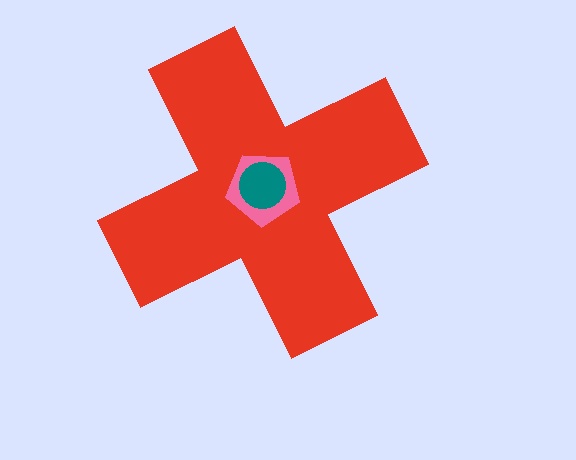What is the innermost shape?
The teal circle.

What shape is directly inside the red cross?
The pink pentagon.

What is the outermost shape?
The red cross.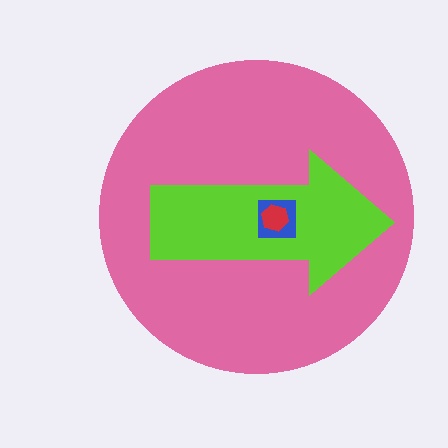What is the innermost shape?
The red hexagon.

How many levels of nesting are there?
4.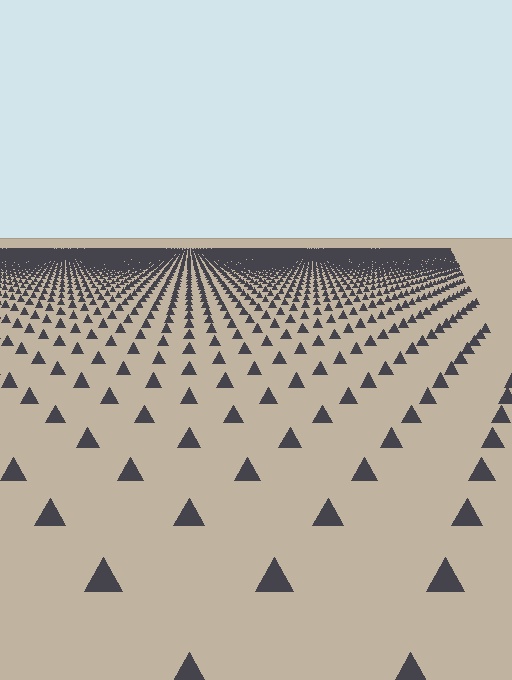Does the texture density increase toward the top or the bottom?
Density increases toward the top.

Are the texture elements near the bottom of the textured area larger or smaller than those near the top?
Larger. Near the bottom, elements are closer to the viewer and appear at a bigger on-screen size.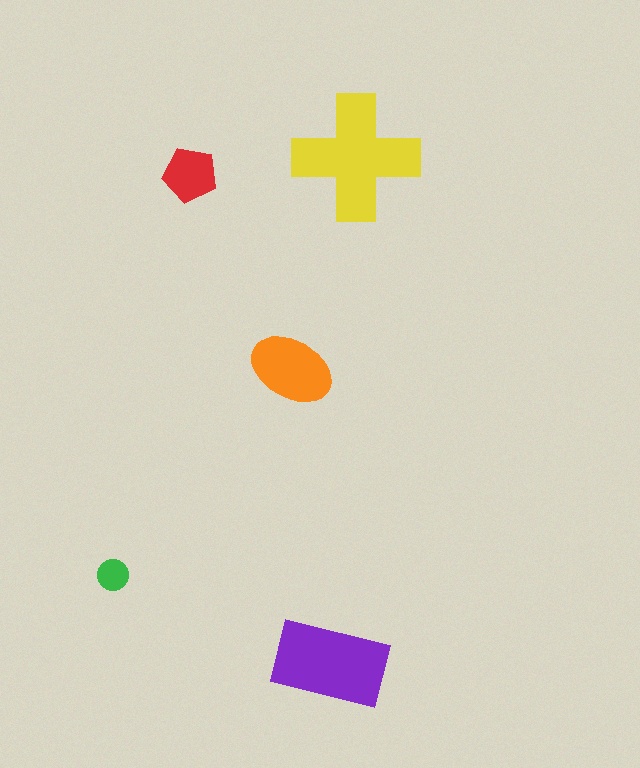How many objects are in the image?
There are 5 objects in the image.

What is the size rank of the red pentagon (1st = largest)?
4th.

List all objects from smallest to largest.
The green circle, the red pentagon, the orange ellipse, the purple rectangle, the yellow cross.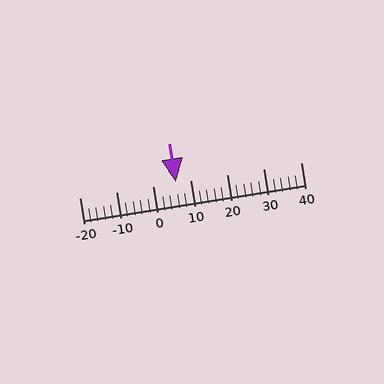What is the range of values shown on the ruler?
The ruler shows values from -20 to 40.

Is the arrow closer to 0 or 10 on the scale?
The arrow is closer to 10.